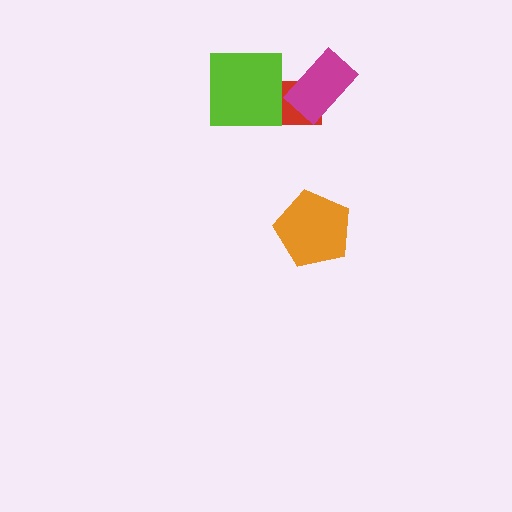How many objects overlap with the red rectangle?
2 objects overlap with the red rectangle.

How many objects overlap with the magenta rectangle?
1 object overlaps with the magenta rectangle.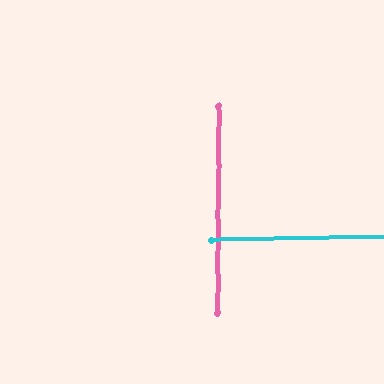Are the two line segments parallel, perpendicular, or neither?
Perpendicular — they meet at approximately 88°.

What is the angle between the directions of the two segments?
Approximately 88 degrees.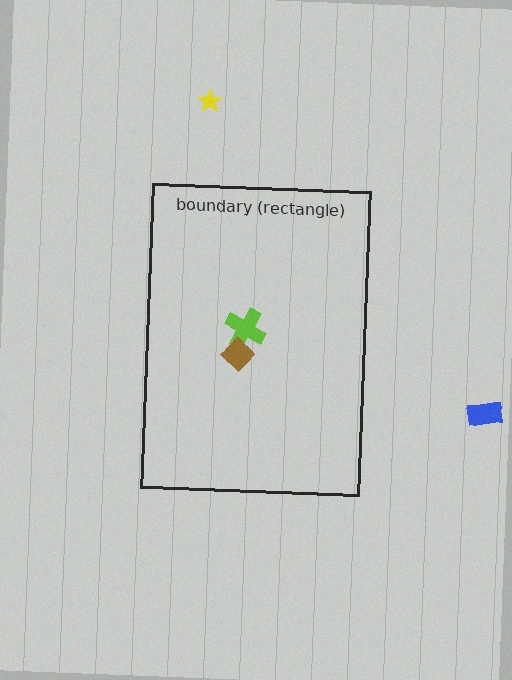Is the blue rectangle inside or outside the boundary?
Outside.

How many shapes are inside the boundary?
2 inside, 2 outside.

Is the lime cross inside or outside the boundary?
Inside.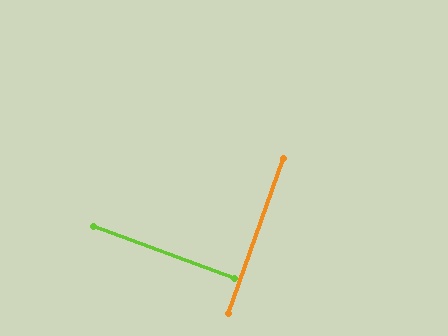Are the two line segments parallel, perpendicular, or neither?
Perpendicular — they meet at approximately 89°.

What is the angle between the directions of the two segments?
Approximately 89 degrees.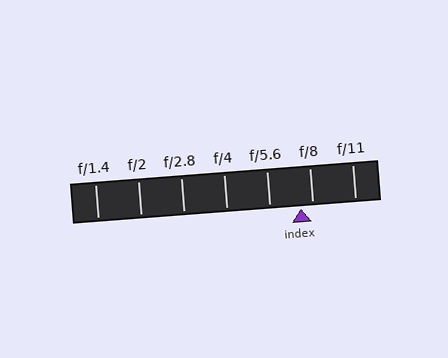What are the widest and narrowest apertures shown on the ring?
The widest aperture shown is f/1.4 and the narrowest is f/11.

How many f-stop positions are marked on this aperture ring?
There are 7 f-stop positions marked.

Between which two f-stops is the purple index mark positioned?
The index mark is between f/5.6 and f/8.